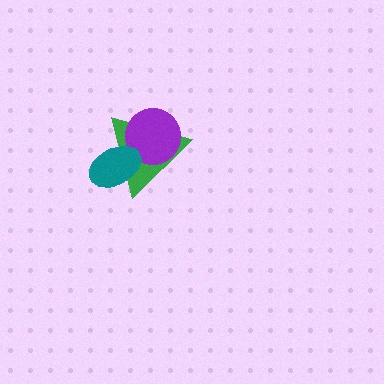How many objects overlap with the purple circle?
2 objects overlap with the purple circle.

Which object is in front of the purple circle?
The teal ellipse is in front of the purple circle.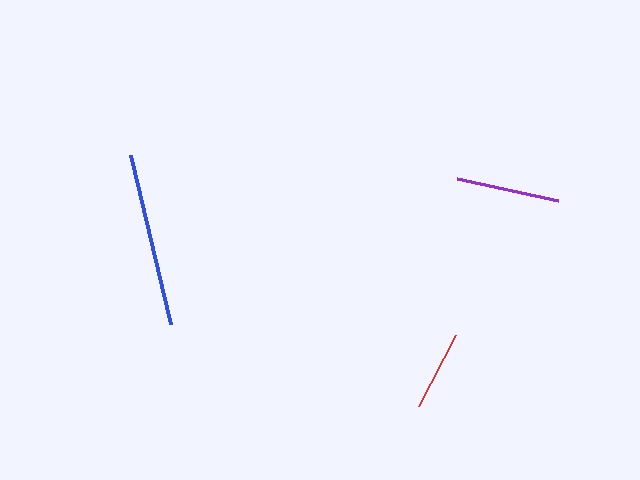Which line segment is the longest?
The blue line is the longest at approximately 174 pixels.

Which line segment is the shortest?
The red line is the shortest at approximately 81 pixels.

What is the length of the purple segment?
The purple segment is approximately 104 pixels long.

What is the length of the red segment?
The red segment is approximately 81 pixels long.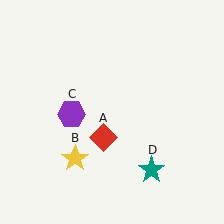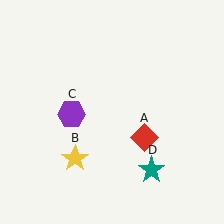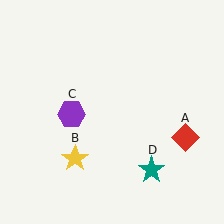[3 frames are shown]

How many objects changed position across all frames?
1 object changed position: red diamond (object A).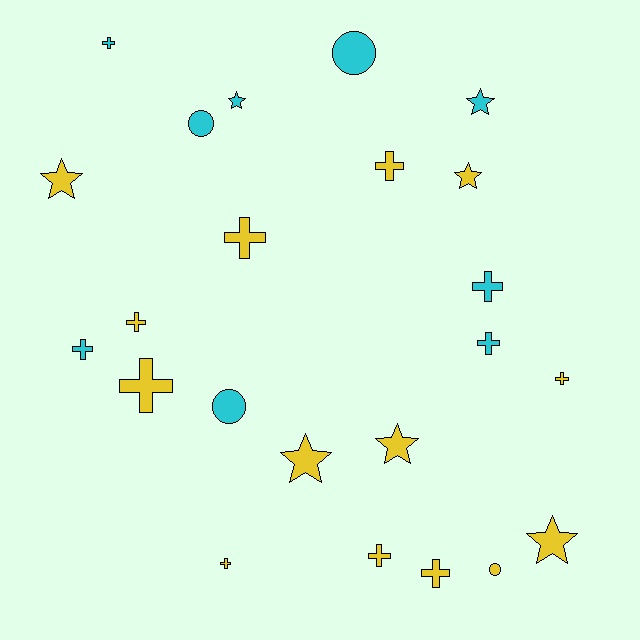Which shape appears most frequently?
Cross, with 12 objects.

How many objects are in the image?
There are 23 objects.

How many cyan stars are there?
There are 2 cyan stars.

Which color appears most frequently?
Yellow, with 14 objects.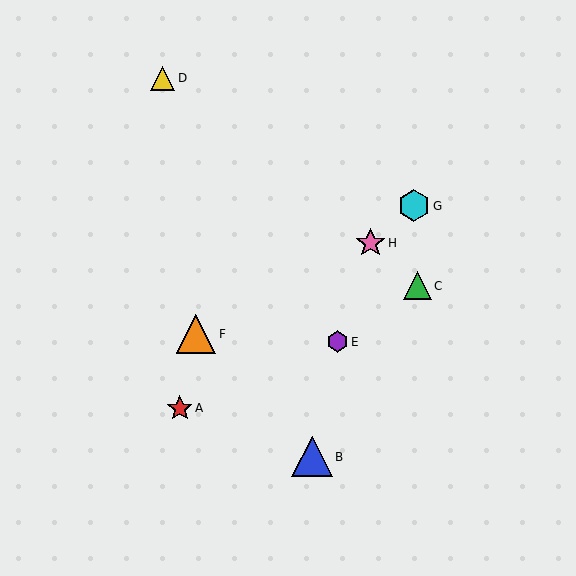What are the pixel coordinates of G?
Object G is at (414, 206).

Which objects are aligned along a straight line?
Objects A, G, H are aligned along a straight line.